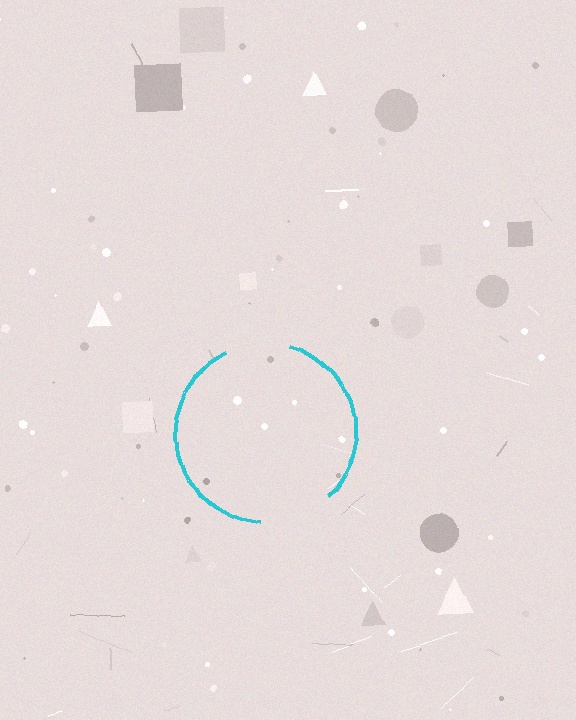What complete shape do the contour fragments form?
The contour fragments form a circle.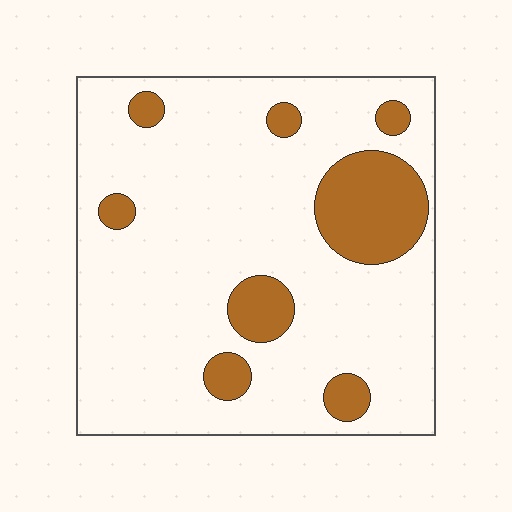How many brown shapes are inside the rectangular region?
8.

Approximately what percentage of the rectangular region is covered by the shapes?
Approximately 15%.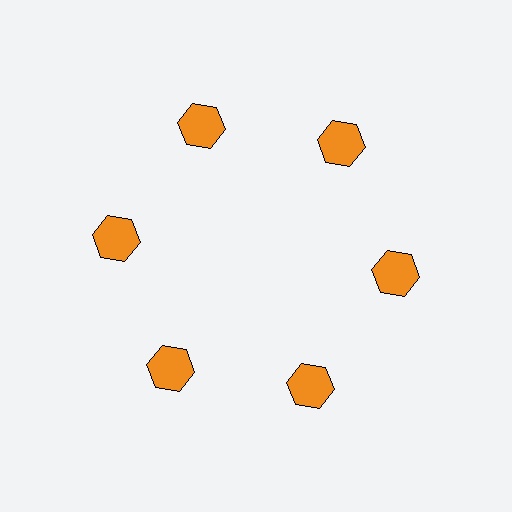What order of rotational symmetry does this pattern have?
This pattern has 6-fold rotational symmetry.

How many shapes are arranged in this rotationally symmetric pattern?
There are 6 shapes, arranged in 6 groups of 1.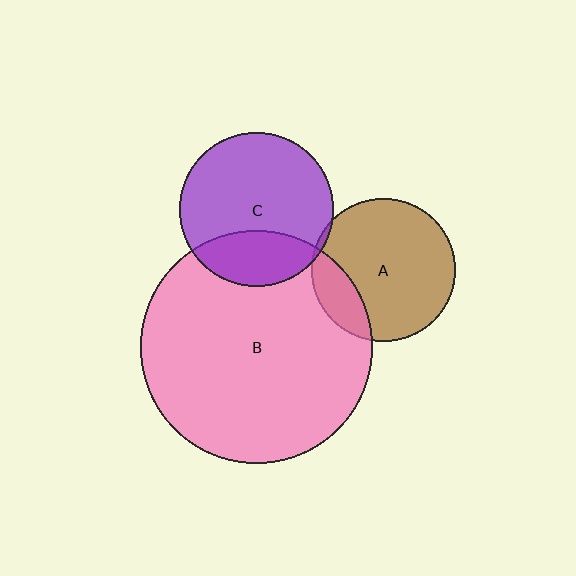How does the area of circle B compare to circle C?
Approximately 2.3 times.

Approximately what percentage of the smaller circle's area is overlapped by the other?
Approximately 5%.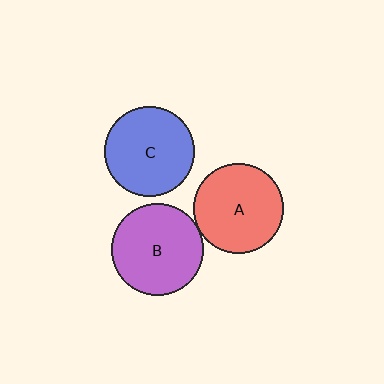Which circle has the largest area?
Circle B (purple).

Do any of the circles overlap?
No, none of the circles overlap.